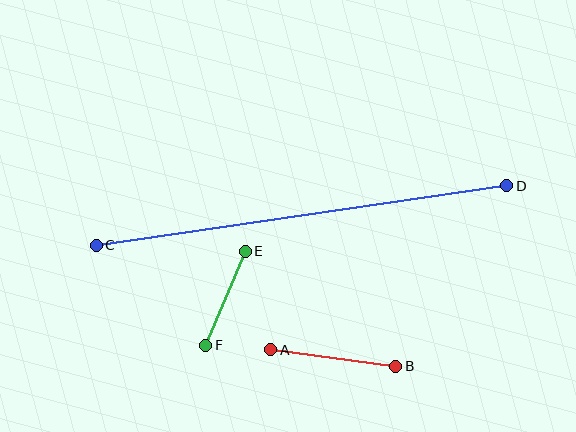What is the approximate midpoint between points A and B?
The midpoint is at approximately (333, 358) pixels.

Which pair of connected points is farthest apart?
Points C and D are farthest apart.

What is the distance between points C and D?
The distance is approximately 415 pixels.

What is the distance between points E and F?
The distance is approximately 102 pixels.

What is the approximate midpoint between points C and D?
The midpoint is at approximately (301, 215) pixels.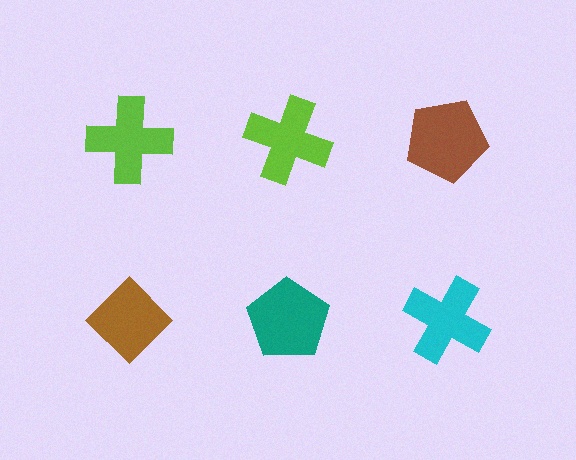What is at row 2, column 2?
A teal pentagon.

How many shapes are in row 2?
3 shapes.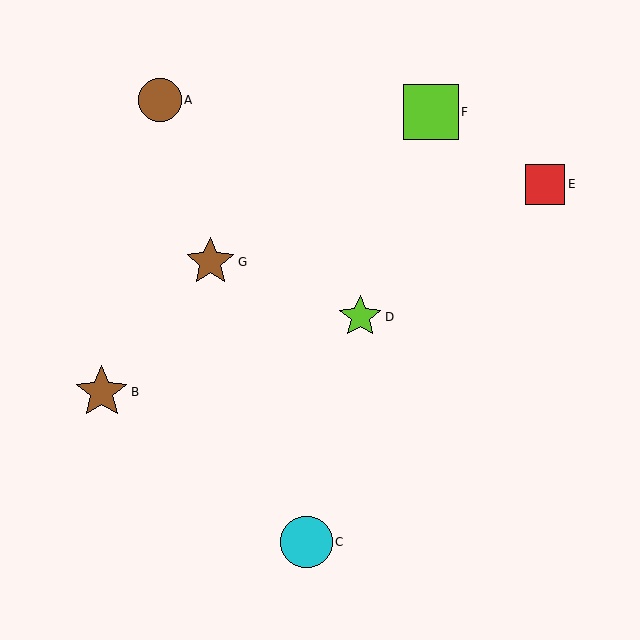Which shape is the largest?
The lime square (labeled F) is the largest.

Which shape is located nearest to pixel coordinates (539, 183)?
The red square (labeled E) at (545, 184) is nearest to that location.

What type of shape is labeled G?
Shape G is a brown star.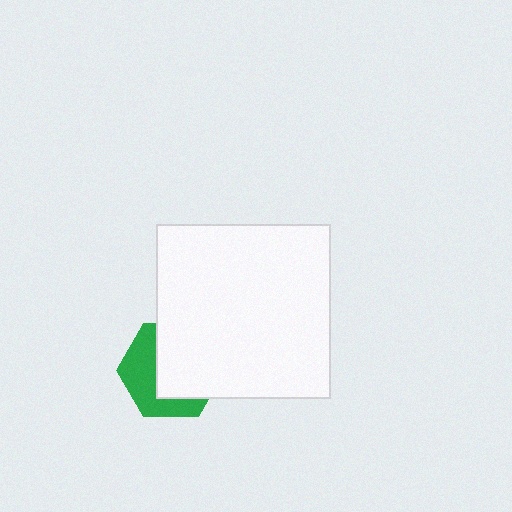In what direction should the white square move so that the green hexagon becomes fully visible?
The white square should move toward the upper-right. That is the shortest direction to clear the overlap and leave the green hexagon fully visible.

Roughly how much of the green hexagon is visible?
A small part of it is visible (roughly 42%).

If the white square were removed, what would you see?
You would see the complete green hexagon.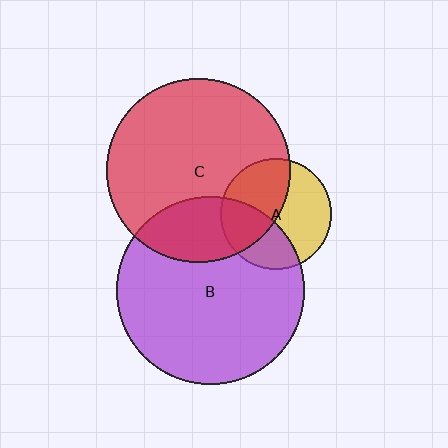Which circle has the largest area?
Circle B (purple).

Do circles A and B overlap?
Yes.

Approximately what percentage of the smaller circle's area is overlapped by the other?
Approximately 35%.